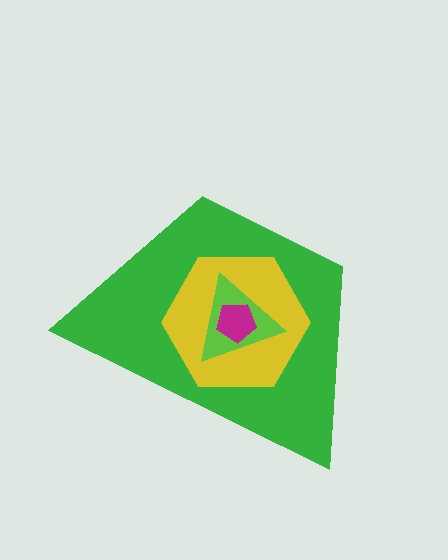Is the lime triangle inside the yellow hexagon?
Yes.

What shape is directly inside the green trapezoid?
The yellow hexagon.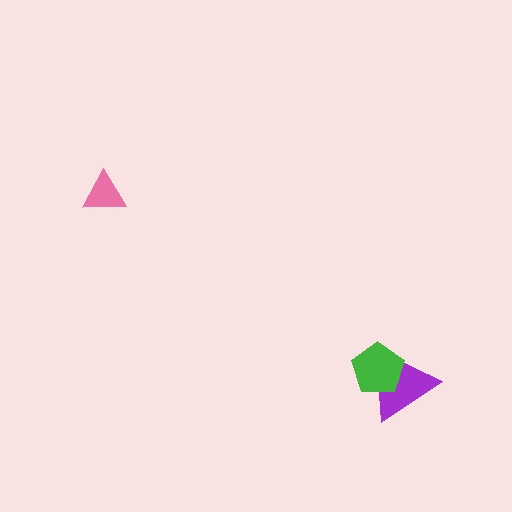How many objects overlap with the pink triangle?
0 objects overlap with the pink triangle.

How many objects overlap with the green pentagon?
1 object overlaps with the green pentagon.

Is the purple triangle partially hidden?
Yes, it is partially covered by another shape.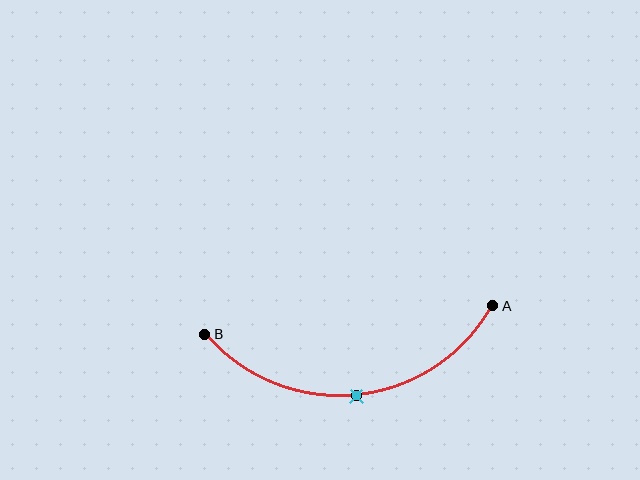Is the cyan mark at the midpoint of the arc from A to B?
Yes. The cyan mark lies on the arc at equal arc-length from both A and B — it is the arc midpoint.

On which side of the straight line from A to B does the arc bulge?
The arc bulges below the straight line connecting A and B.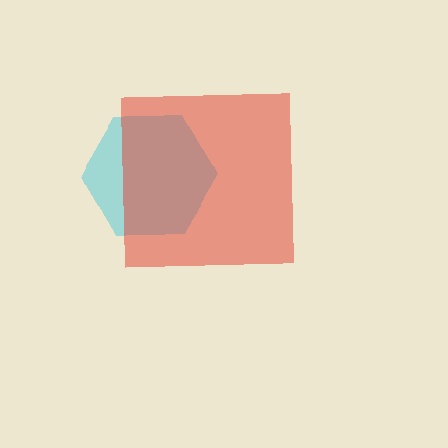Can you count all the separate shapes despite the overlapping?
Yes, there are 2 separate shapes.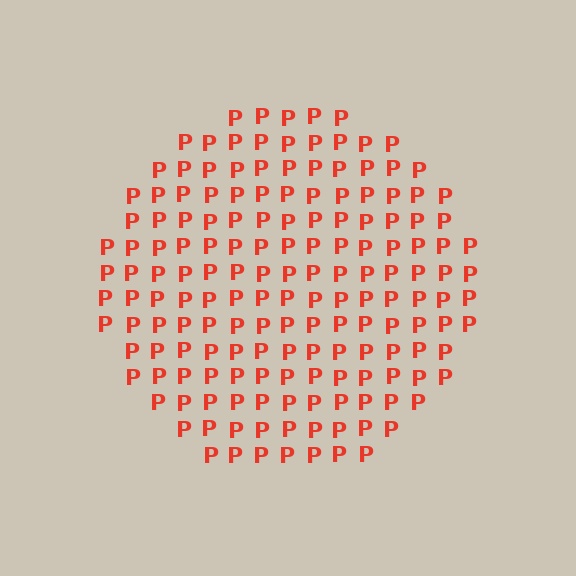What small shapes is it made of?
It is made of small letter P's.